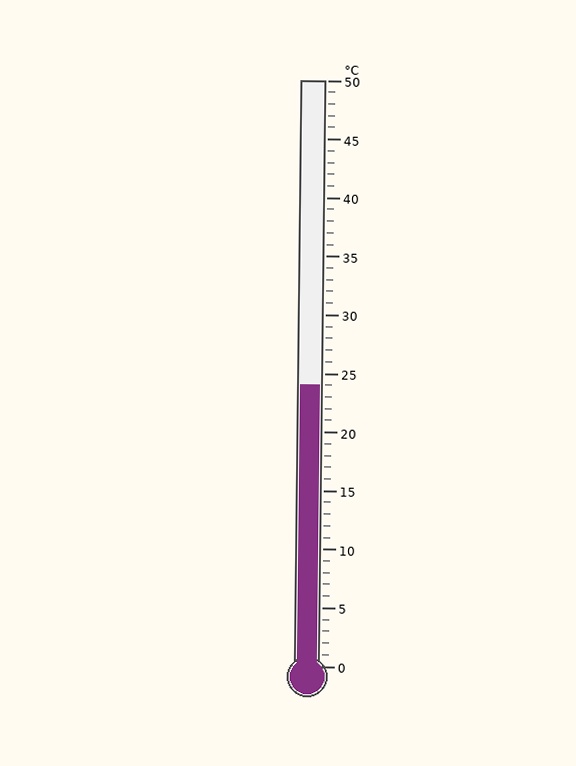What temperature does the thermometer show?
The thermometer shows approximately 24°C.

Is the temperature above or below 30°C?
The temperature is below 30°C.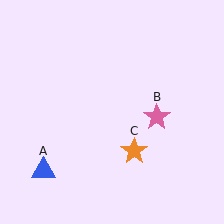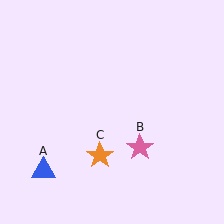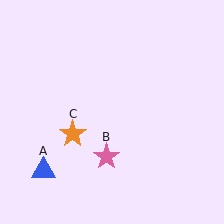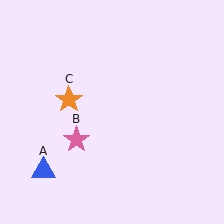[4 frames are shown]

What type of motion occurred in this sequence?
The pink star (object B), orange star (object C) rotated clockwise around the center of the scene.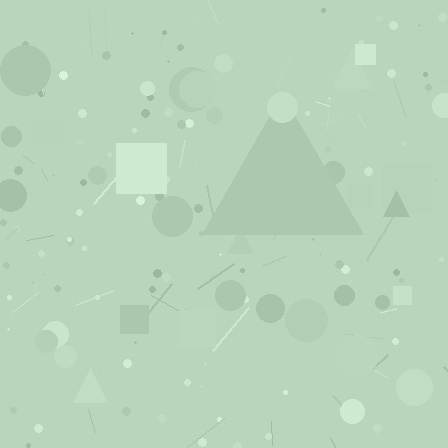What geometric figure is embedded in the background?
A triangle is embedded in the background.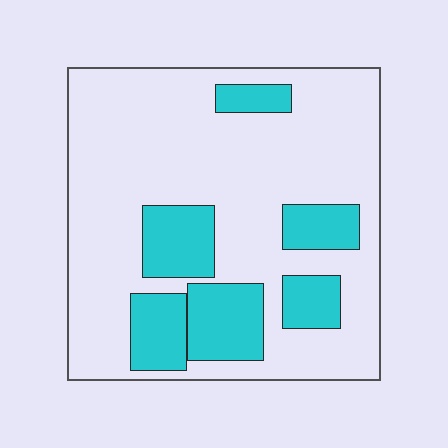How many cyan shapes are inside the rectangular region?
6.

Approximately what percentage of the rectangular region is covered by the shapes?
Approximately 25%.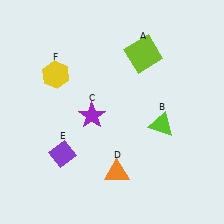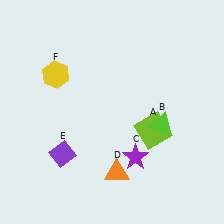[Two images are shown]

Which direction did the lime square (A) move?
The lime square (A) moved down.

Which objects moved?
The objects that moved are: the lime square (A), the purple star (C).